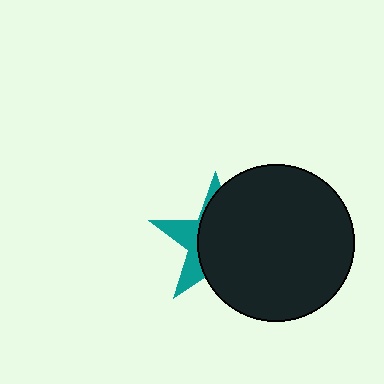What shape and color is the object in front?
The object in front is a black circle.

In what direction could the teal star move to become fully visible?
The teal star could move left. That would shift it out from behind the black circle entirely.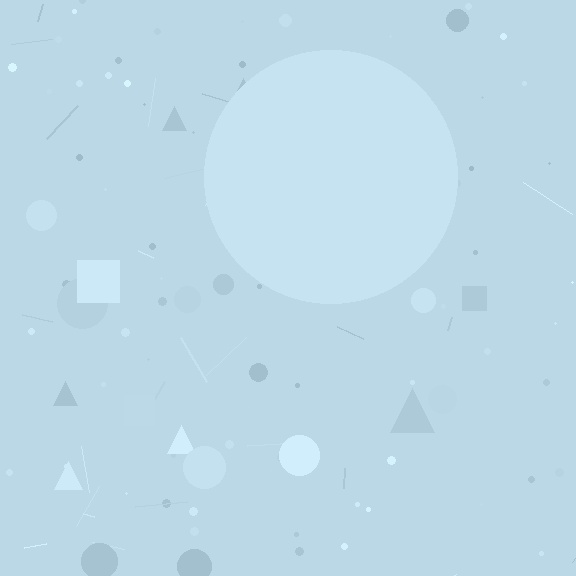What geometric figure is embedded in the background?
A circle is embedded in the background.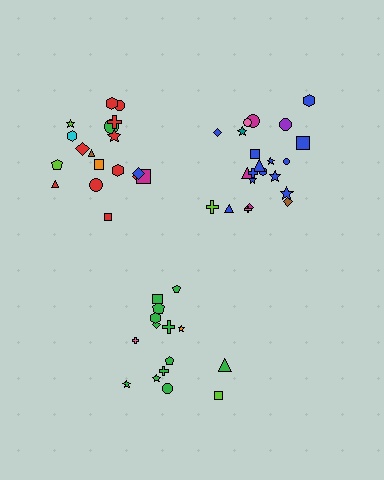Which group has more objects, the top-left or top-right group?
The top-right group.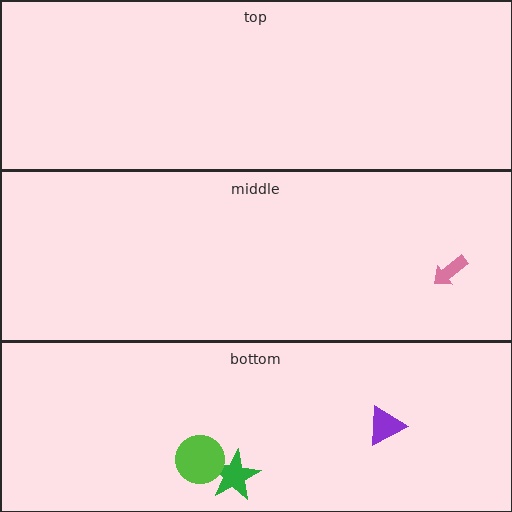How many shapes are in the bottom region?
3.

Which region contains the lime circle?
The bottom region.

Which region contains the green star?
The bottom region.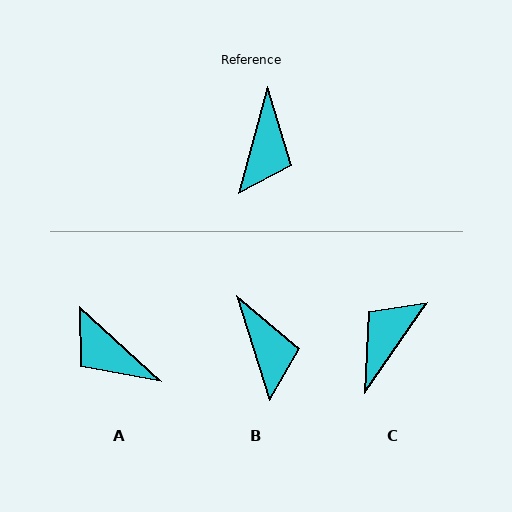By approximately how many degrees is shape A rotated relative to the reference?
Approximately 118 degrees clockwise.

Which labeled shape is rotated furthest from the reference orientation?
C, about 160 degrees away.